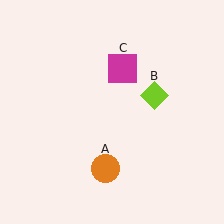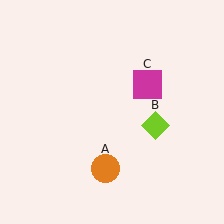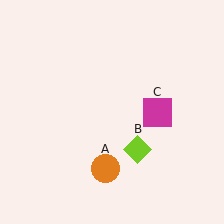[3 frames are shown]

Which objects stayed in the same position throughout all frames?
Orange circle (object A) remained stationary.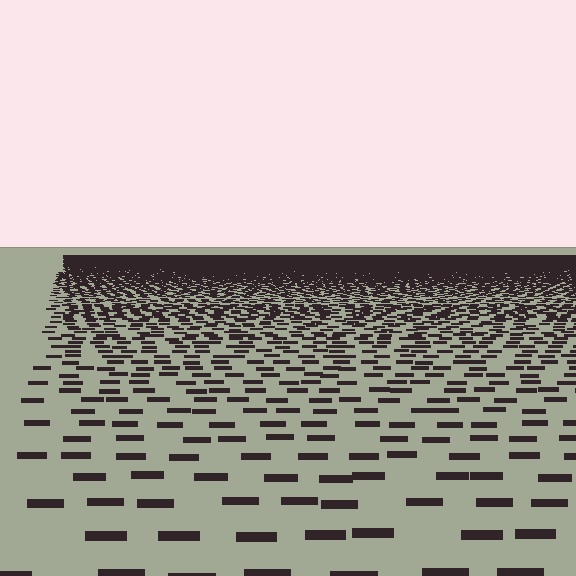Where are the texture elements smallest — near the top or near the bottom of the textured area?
Near the top.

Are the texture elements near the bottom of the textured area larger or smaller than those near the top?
Larger. Near the bottom, elements are closer to the viewer and appear at a bigger on-screen size.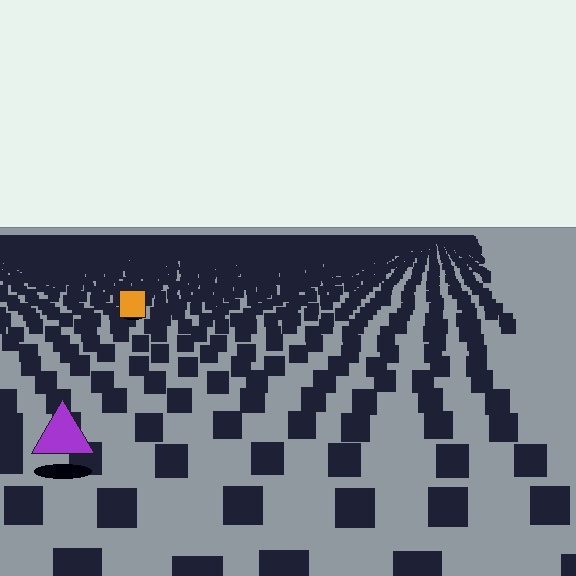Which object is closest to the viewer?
The purple triangle is closest. The texture marks near it are larger and more spread out.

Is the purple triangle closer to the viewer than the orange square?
Yes. The purple triangle is closer — you can tell from the texture gradient: the ground texture is coarser near it.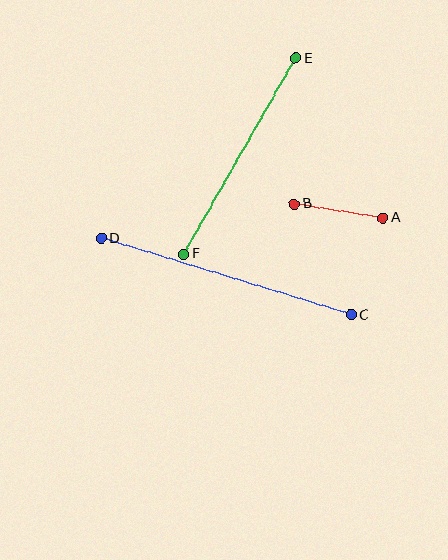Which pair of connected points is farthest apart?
Points C and D are farthest apart.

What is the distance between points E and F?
The distance is approximately 226 pixels.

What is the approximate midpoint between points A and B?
The midpoint is at approximately (339, 211) pixels.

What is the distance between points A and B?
The distance is approximately 90 pixels.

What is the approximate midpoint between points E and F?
The midpoint is at approximately (240, 156) pixels.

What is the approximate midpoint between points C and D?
The midpoint is at approximately (226, 277) pixels.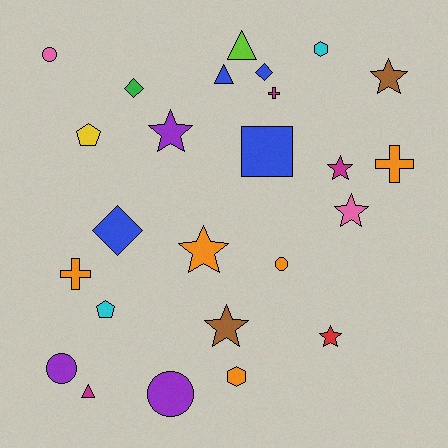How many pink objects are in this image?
There are 2 pink objects.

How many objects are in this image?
There are 25 objects.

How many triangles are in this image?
There are 3 triangles.